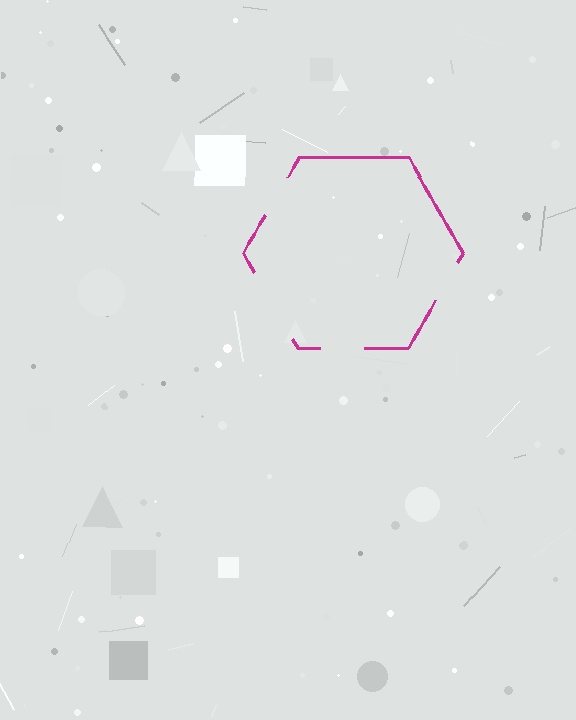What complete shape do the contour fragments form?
The contour fragments form a hexagon.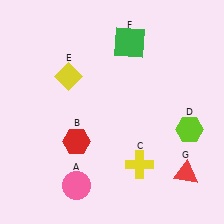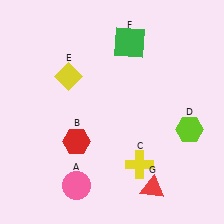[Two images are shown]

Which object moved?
The red triangle (G) moved left.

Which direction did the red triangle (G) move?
The red triangle (G) moved left.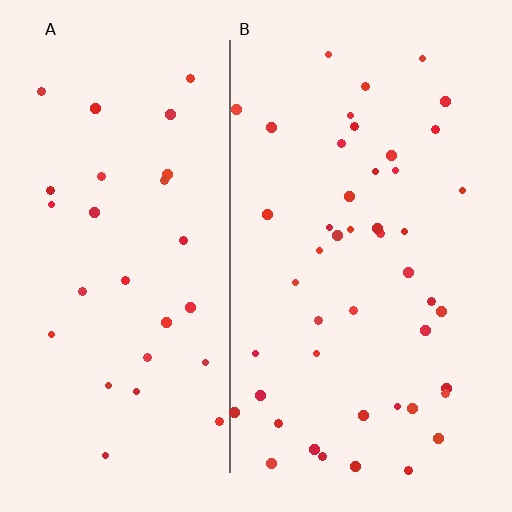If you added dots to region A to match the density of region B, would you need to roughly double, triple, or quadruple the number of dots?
Approximately double.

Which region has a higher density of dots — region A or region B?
B (the right).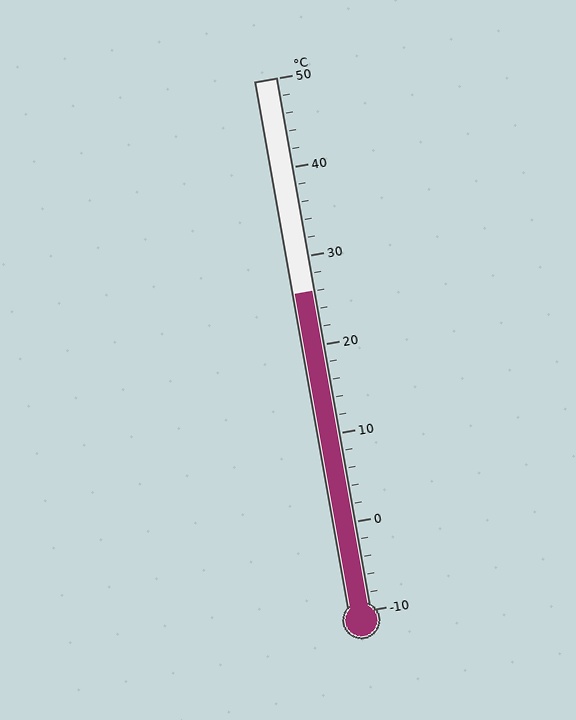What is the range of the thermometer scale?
The thermometer scale ranges from -10°C to 50°C.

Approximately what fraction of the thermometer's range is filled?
The thermometer is filled to approximately 60% of its range.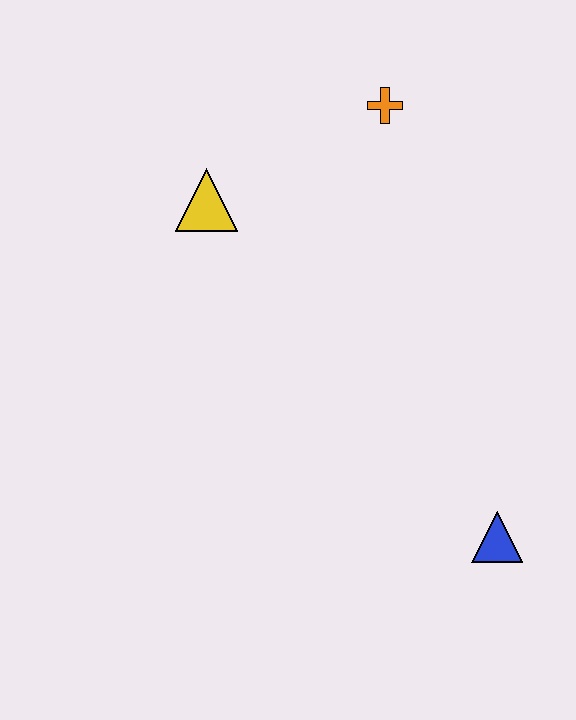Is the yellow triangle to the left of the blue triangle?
Yes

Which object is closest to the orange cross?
The yellow triangle is closest to the orange cross.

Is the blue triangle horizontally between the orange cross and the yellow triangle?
No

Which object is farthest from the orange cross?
The blue triangle is farthest from the orange cross.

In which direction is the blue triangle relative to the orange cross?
The blue triangle is below the orange cross.